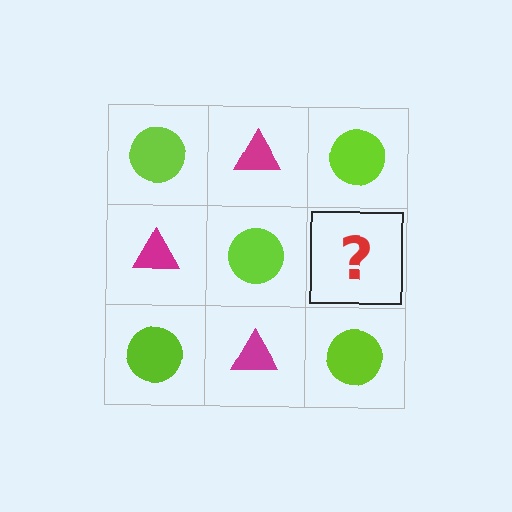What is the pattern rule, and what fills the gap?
The rule is that it alternates lime circle and magenta triangle in a checkerboard pattern. The gap should be filled with a magenta triangle.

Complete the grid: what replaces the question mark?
The question mark should be replaced with a magenta triangle.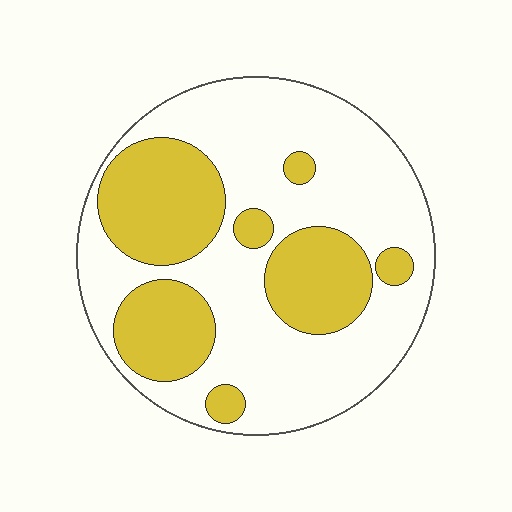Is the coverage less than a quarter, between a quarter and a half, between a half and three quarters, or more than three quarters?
Between a quarter and a half.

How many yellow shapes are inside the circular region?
7.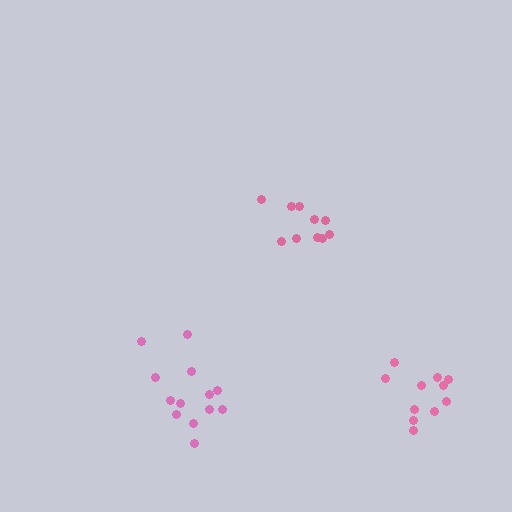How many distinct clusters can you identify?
There are 3 distinct clusters.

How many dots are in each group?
Group 1: 11 dots, Group 2: 10 dots, Group 3: 13 dots (34 total).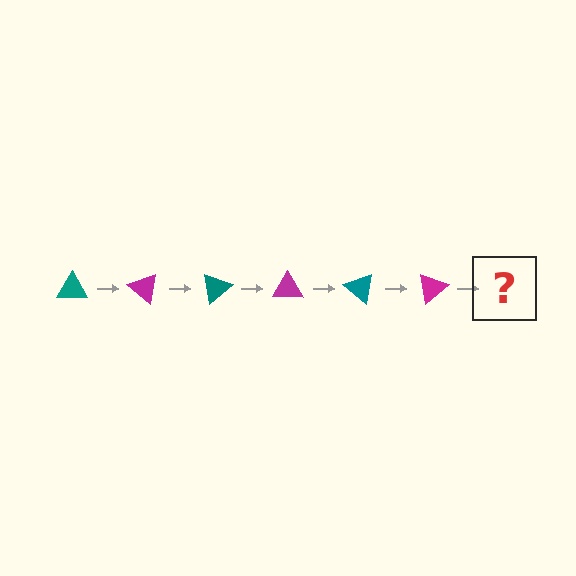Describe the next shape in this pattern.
It should be a teal triangle, rotated 240 degrees from the start.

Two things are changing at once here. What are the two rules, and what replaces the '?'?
The two rules are that it rotates 40 degrees each step and the color cycles through teal and magenta. The '?' should be a teal triangle, rotated 240 degrees from the start.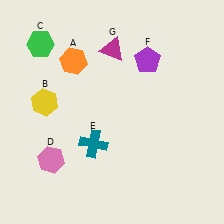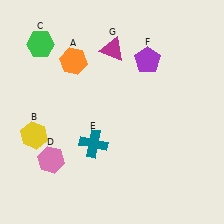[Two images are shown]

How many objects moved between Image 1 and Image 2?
1 object moved between the two images.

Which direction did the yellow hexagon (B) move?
The yellow hexagon (B) moved down.